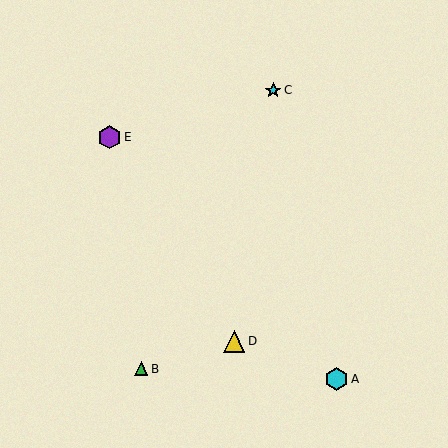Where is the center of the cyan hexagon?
The center of the cyan hexagon is at (337, 379).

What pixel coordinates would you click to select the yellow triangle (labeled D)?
Click at (234, 341) to select the yellow triangle D.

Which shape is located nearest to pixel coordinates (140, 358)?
The green triangle (labeled B) at (141, 369) is nearest to that location.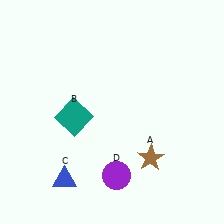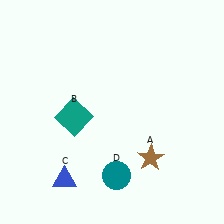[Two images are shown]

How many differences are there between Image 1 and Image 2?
There is 1 difference between the two images.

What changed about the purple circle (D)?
In Image 1, D is purple. In Image 2, it changed to teal.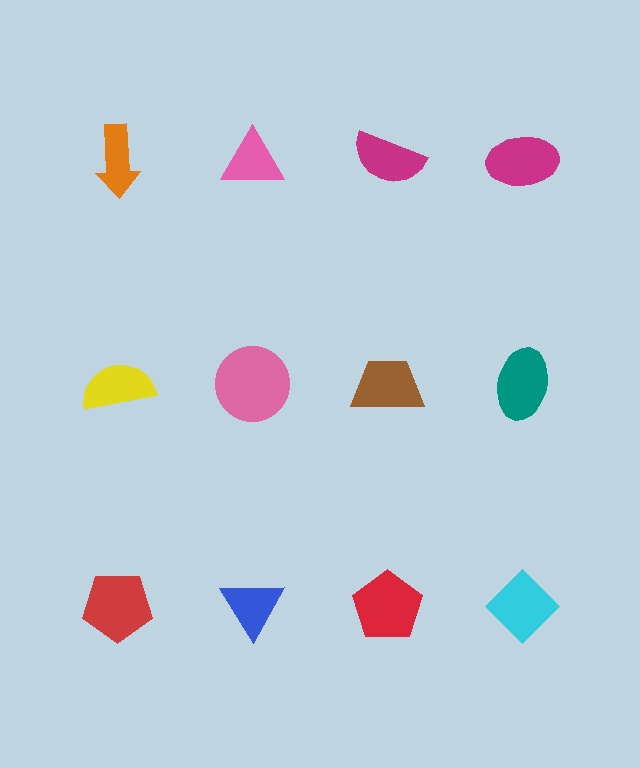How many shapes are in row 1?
4 shapes.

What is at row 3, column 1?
A red pentagon.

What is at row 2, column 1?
A yellow semicircle.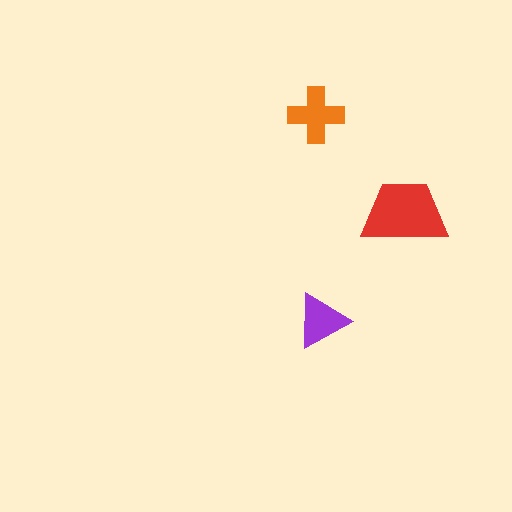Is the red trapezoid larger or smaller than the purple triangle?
Larger.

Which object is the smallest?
The purple triangle.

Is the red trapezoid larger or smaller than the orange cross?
Larger.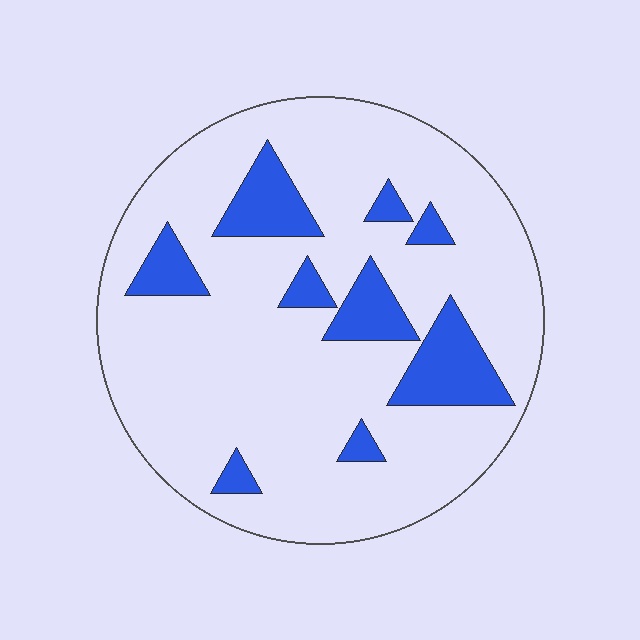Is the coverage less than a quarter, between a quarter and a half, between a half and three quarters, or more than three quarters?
Less than a quarter.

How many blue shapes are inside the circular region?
9.